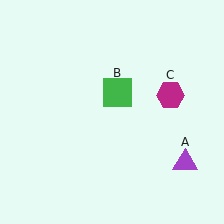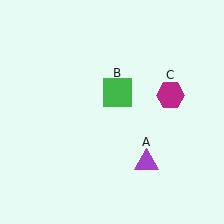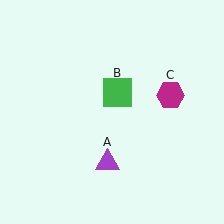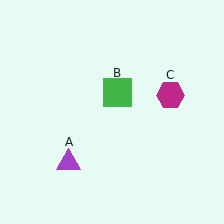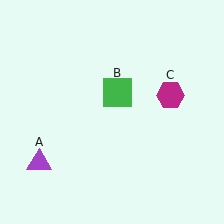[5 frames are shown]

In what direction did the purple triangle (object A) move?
The purple triangle (object A) moved left.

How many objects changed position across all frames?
1 object changed position: purple triangle (object A).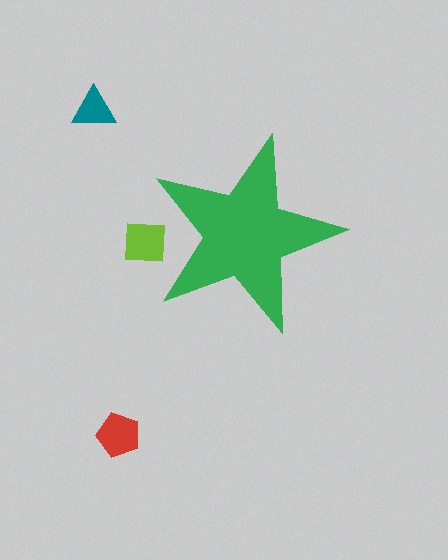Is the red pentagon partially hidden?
No, the red pentagon is fully visible.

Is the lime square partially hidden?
Yes, the lime square is partially hidden behind the green star.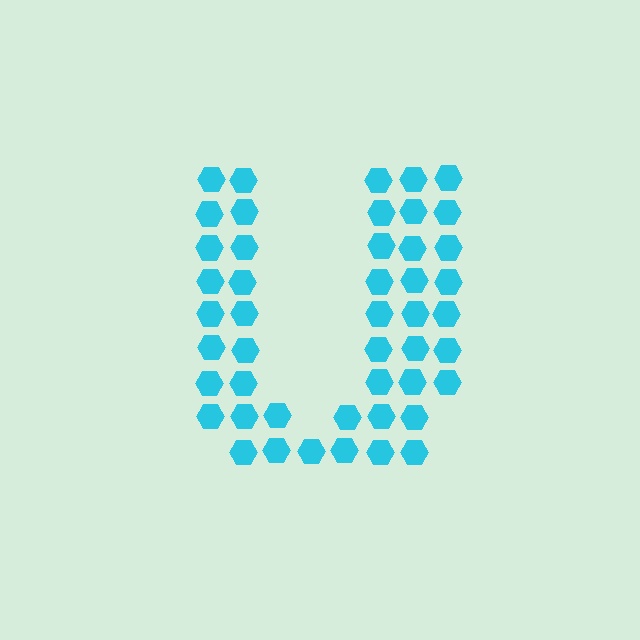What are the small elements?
The small elements are hexagons.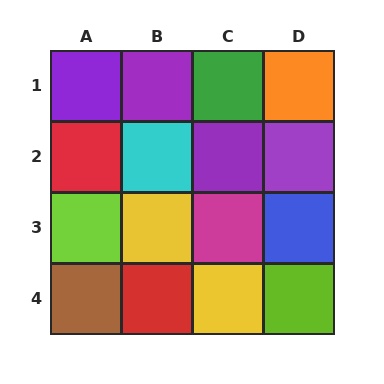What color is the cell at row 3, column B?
Yellow.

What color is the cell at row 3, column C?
Magenta.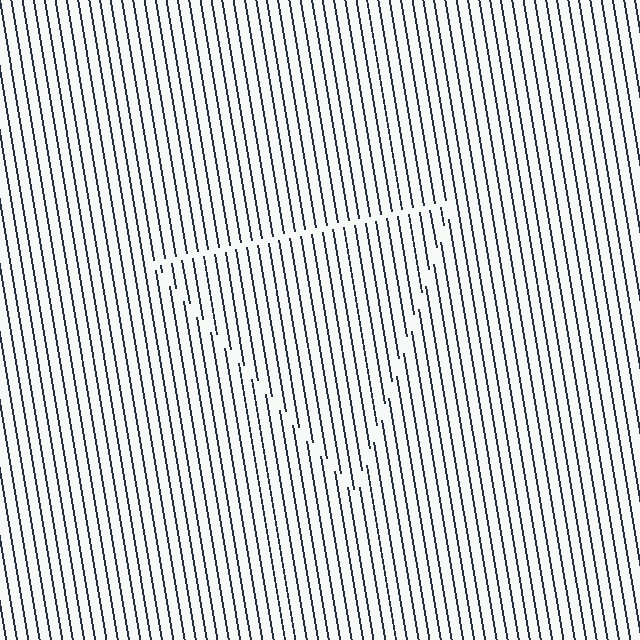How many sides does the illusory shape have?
3 sides — the line-ends trace a triangle.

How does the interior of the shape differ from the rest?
The interior of the shape contains the same grating, shifted by half a period — the contour is defined by the phase discontinuity where line-ends from the inner and outer gratings abut.